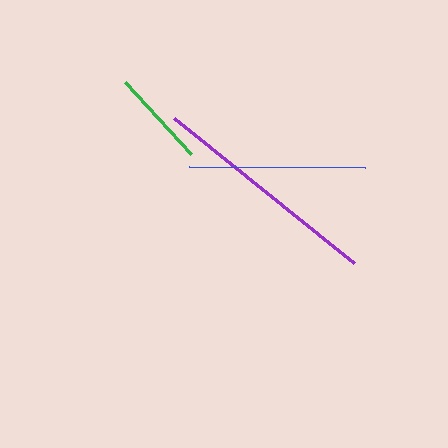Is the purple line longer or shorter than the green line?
The purple line is longer than the green line.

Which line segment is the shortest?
The green line is the shortest at approximately 98 pixels.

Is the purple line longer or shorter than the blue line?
The purple line is longer than the blue line.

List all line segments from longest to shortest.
From longest to shortest: purple, blue, green.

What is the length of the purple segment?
The purple segment is approximately 230 pixels long.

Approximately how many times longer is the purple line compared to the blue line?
The purple line is approximately 1.3 times the length of the blue line.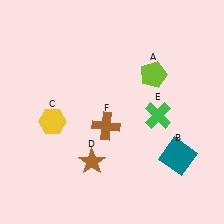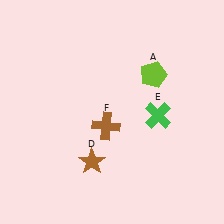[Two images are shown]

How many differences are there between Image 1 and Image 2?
There are 2 differences between the two images.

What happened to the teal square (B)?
The teal square (B) was removed in Image 2. It was in the bottom-right area of Image 1.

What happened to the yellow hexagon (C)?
The yellow hexagon (C) was removed in Image 2. It was in the bottom-left area of Image 1.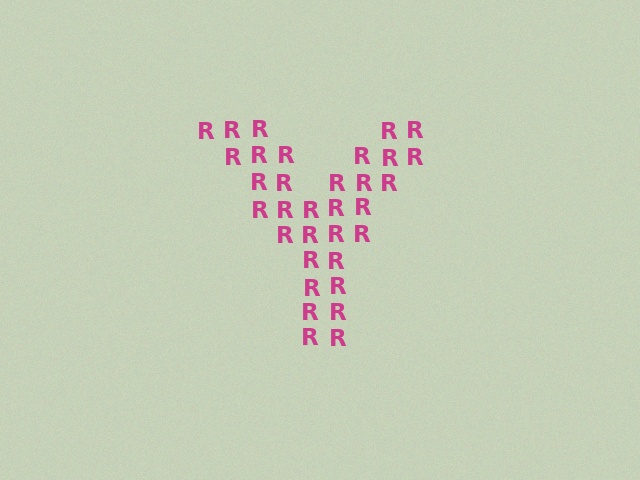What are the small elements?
The small elements are letter R's.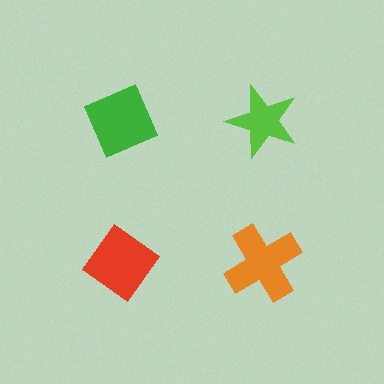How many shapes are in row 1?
2 shapes.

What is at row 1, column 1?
A green diamond.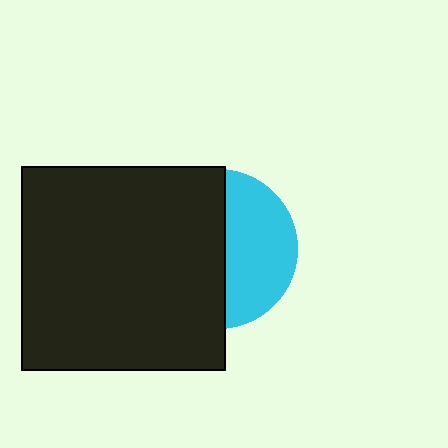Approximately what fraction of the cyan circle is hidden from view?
Roughly 56% of the cyan circle is hidden behind the black square.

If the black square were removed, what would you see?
You would see the complete cyan circle.